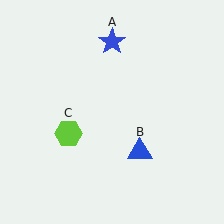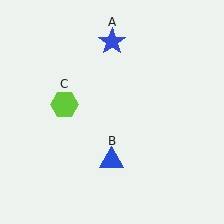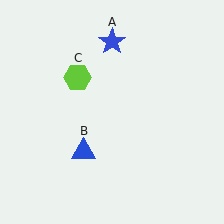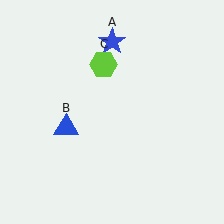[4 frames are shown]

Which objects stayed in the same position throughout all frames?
Blue star (object A) remained stationary.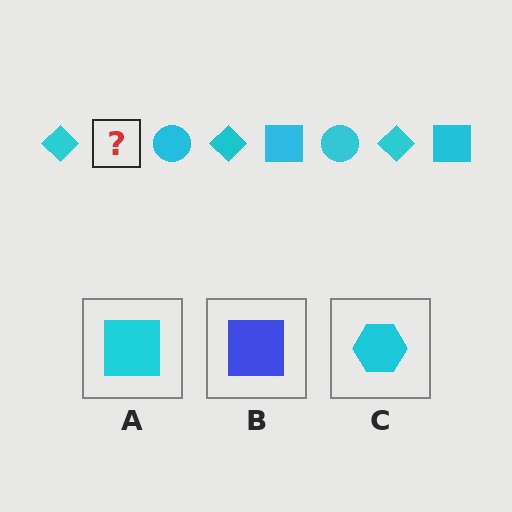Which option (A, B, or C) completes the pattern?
A.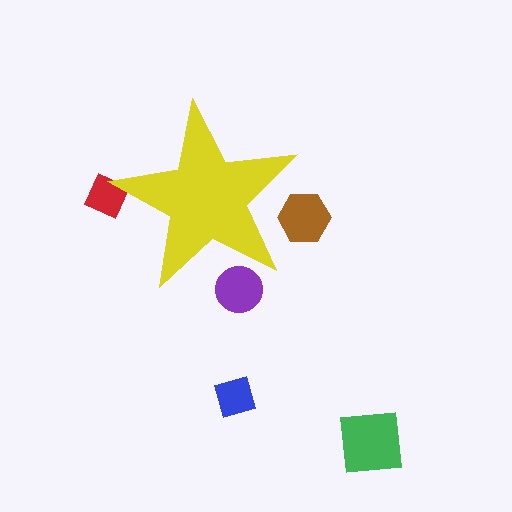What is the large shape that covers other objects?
A yellow star.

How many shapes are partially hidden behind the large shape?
3 shapes are partially hidden.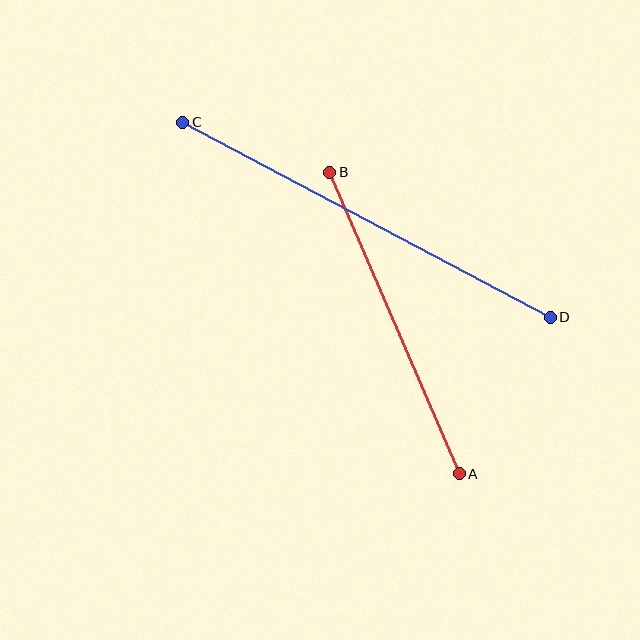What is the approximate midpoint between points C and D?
The midpoint is at approximately (366, 220) pixels.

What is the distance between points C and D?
The distance is approximately 416 pixels.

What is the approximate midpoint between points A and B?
The midpoint is at approximately (394, 323) pixels.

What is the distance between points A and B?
The distance is approximately 328 pixels.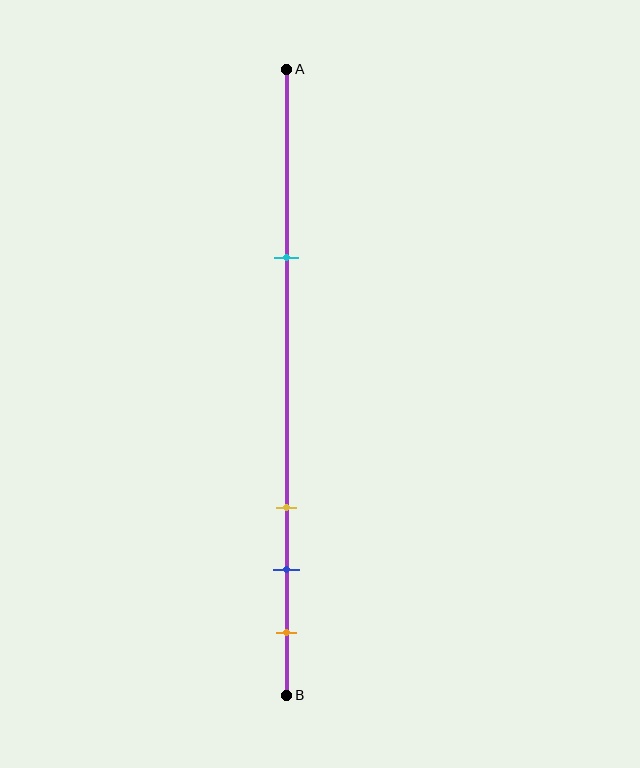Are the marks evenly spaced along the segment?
No, the marks are not evenly spaced.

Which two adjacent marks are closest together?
The blue and orange marks are the closest adjacent pair.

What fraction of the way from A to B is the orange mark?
The orange mark is approximately 90% (0.9) of the way from A to B.